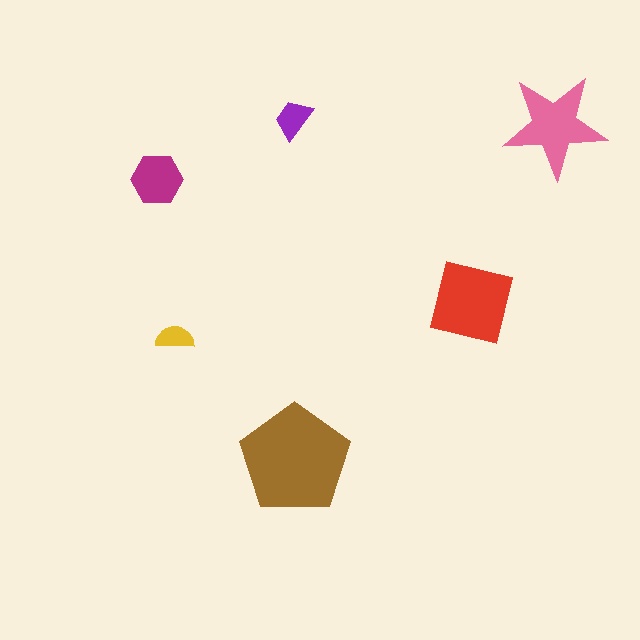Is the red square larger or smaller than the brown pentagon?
Smaller.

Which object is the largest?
The brown pentagon.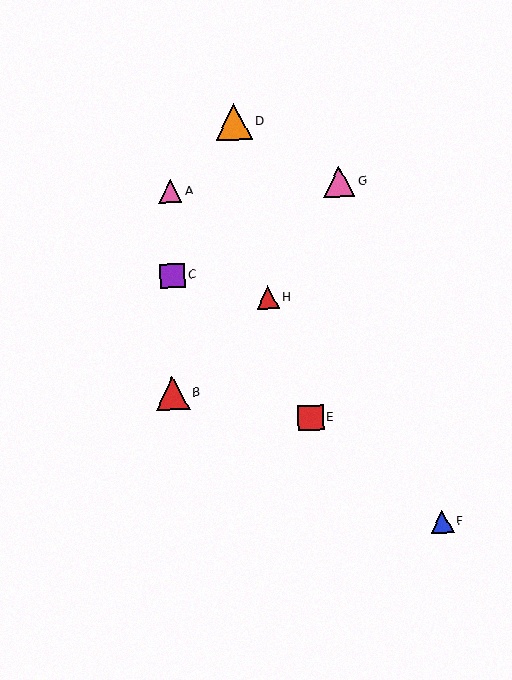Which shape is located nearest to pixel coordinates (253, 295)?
The red triangle (labeled H) at (268, 298) is nearest to that location.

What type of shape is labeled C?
Shape C is a purple square.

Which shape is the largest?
The orange triangle (labeled D) is the largest.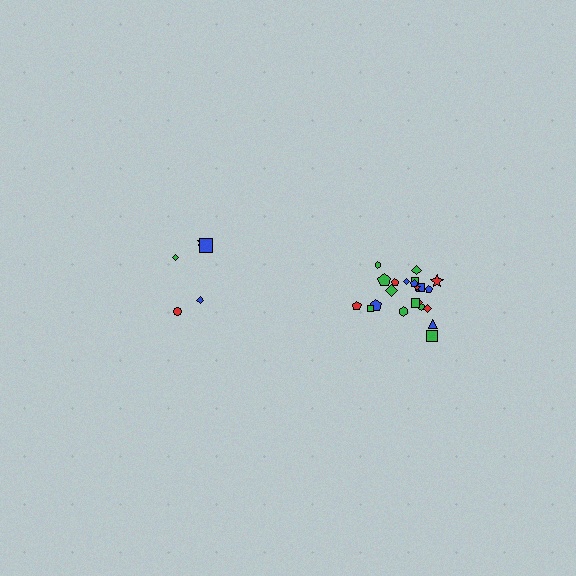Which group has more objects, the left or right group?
The right group.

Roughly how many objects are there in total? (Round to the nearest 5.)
Roughly 25 objects in total.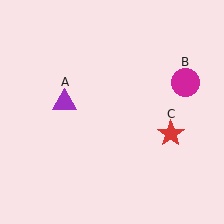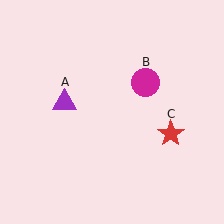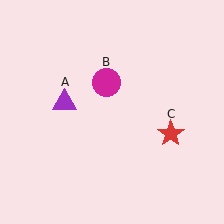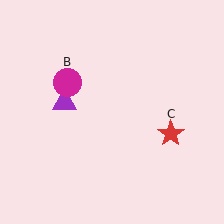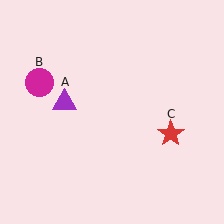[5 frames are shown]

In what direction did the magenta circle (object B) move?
The magenta circle (object B) moved left.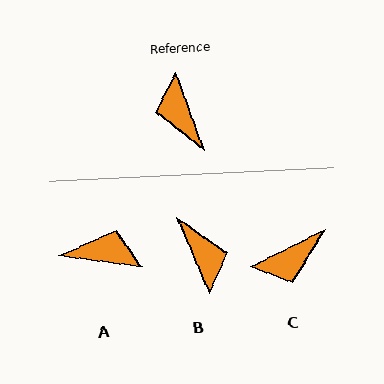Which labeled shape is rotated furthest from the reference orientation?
B, about 177 degrees away.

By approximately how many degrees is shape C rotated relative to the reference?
Approximately 96 degrees counter-clockwise.